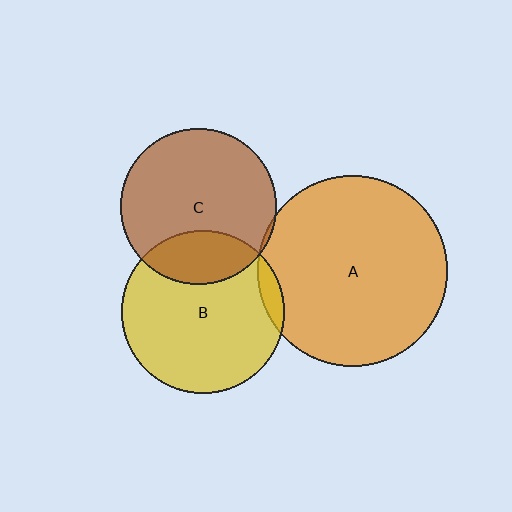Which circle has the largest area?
Circle A (orange).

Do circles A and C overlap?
Yes.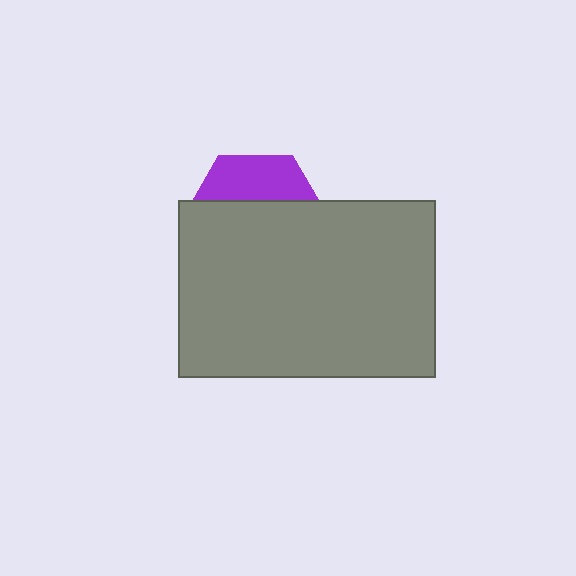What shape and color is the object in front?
The object in front is a gray rectangle.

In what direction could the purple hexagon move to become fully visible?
The purple hexagon could move up. That would shift it out from behind the gray rectangle entirely.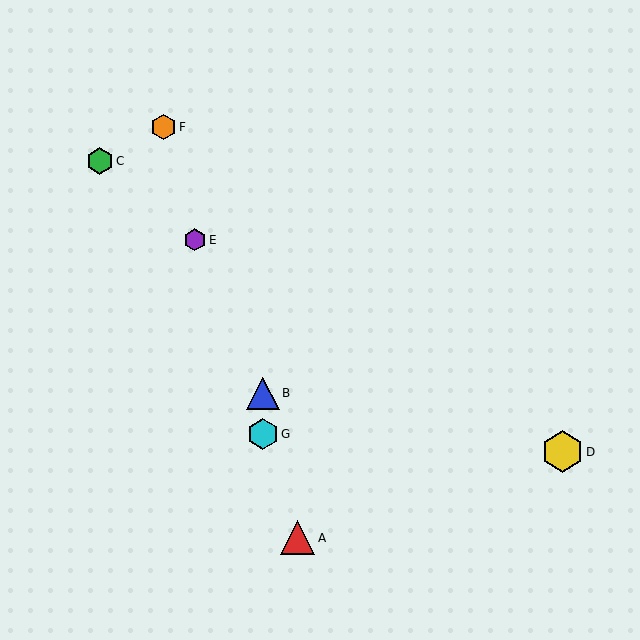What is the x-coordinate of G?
Object G is at x≈263.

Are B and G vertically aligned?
Yes, both are at x≈263.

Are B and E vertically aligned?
No, B is at x≈263 and E is at x≈195.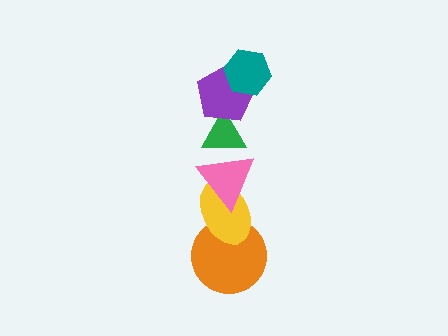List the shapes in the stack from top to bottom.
From top to bottom: the teal hexagon, the purple pentagon, the green triangle, the pink triangle, the yellow ellipse, the orange circle.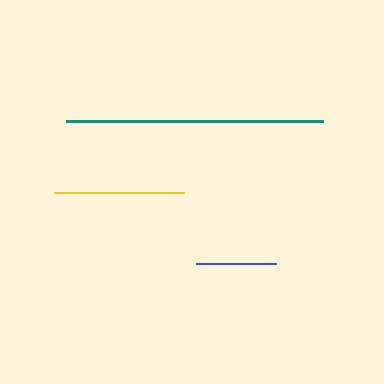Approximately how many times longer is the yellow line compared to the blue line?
The yellow line is approximately 1.6 times the length of the blue line.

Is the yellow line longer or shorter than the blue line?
The yellow line is longer than the blue line.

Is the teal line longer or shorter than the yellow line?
The teal line is longer than the yellow line.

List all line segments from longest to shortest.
From longest to shortest: teal, yellow, blue.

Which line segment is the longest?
The teal line is the longest at approximately 257 pixels.